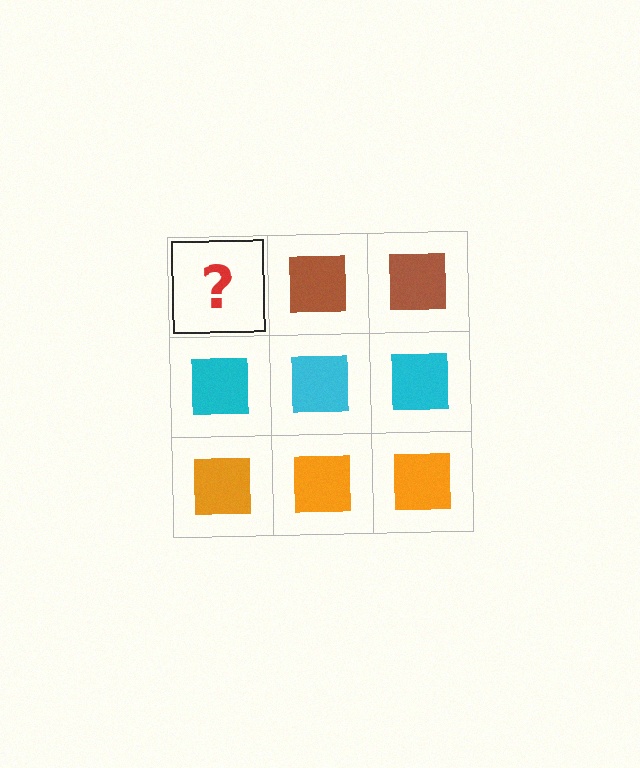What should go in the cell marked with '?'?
The missing cell should contain a brown square.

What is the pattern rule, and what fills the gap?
The rule is that each row has a consistent color. The gap should be filled with a brown square.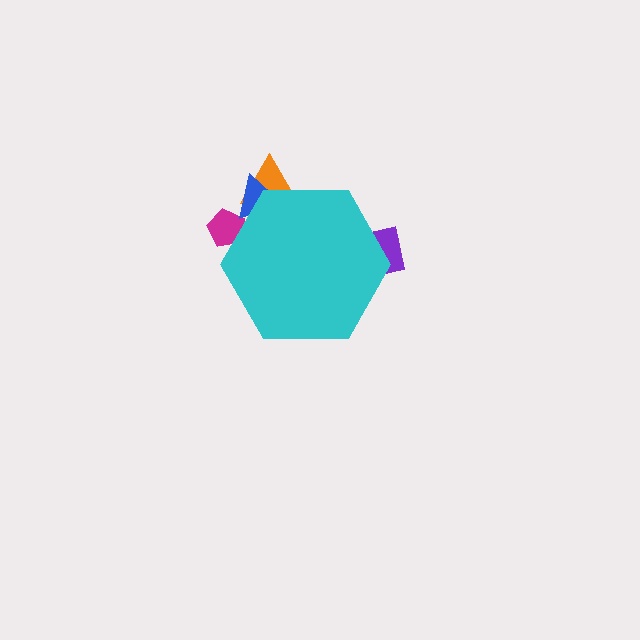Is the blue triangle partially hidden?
Yes, the blue triangle is partially hidden behind the cyan hexagon.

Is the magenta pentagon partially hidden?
Yes, the magenta pentagon is partially hidden behind the cyan hexagon.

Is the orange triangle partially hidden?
Yes, the orange triangle is partially hidden behind the cyan hexagon.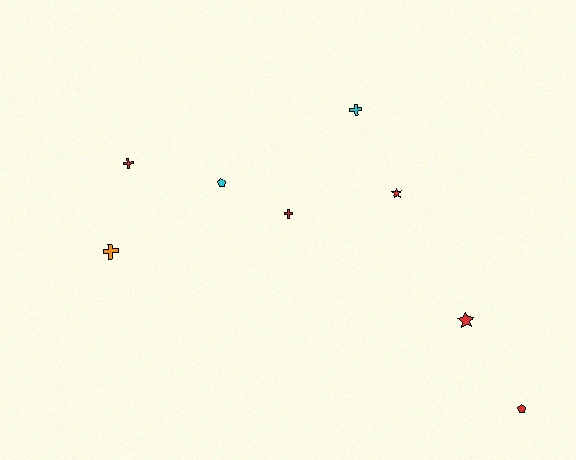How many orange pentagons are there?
There are no orange pentagons.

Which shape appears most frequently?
Cross, with 4 objects.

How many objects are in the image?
There are 8 objects.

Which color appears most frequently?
Red, with 5 objects.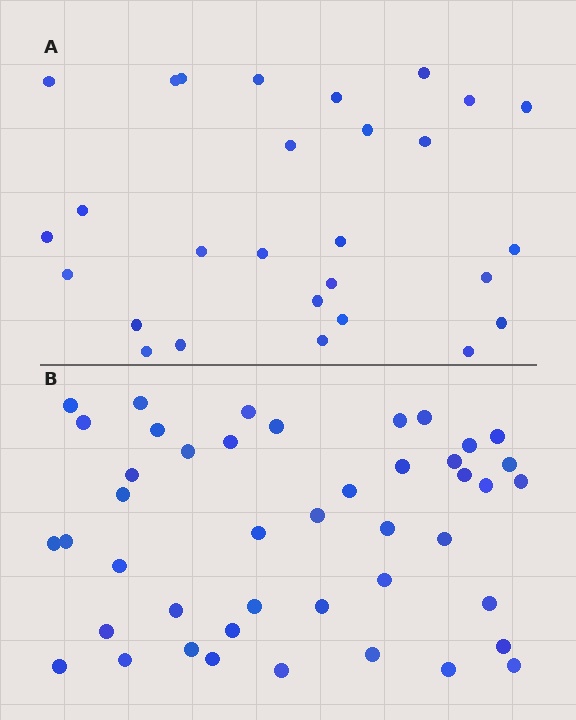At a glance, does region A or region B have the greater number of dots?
Region B (the bottom region) has more dots.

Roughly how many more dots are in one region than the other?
Region B has approximately 15 more dots than region A.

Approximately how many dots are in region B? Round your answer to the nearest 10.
About 40 dots. (The exact count is 44, which rounds to 40.)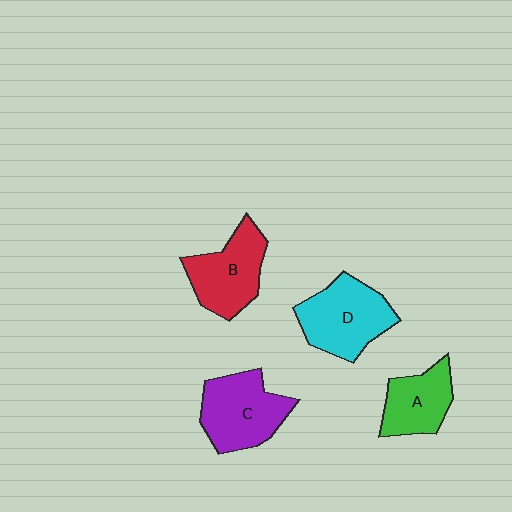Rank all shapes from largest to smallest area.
From largest to smallest: D (cyan), C (purple), B (red), A (green).